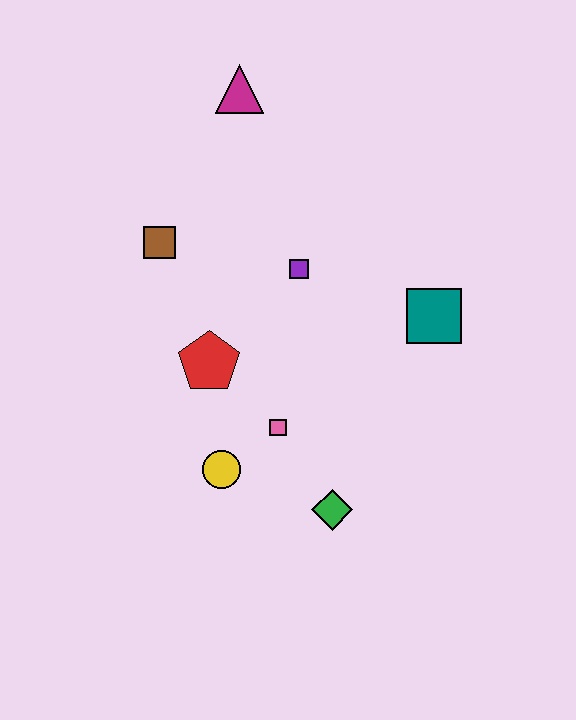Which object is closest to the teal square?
The purple square is closest to the teal square.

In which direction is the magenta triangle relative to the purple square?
The magenta triangle is above the purple square.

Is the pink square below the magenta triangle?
Yes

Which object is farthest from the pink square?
The magenta triangle is farthest from the pink square.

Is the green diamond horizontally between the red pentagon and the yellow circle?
No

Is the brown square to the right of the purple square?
No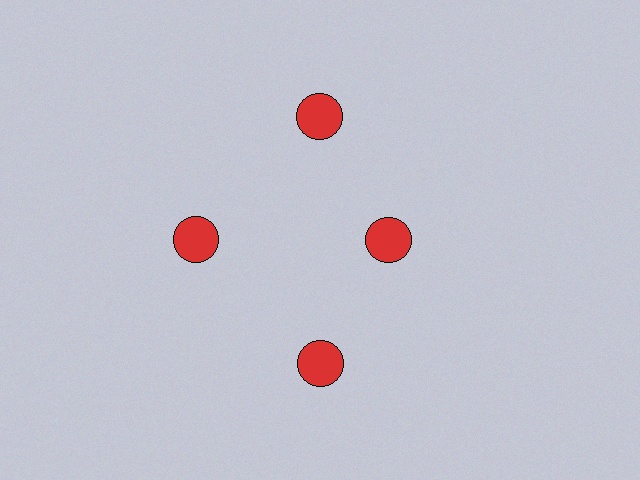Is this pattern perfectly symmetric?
No. The 4 red circles are arranged in a ring, but one element near the 3 o'clock position is pulled inward toward the center, breaking the 4-fold rotational symmetry.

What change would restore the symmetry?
The symmetry would be restored by moving it outward, back onto the ring so that all 4 circles sit at equal angles and equal distance from the center.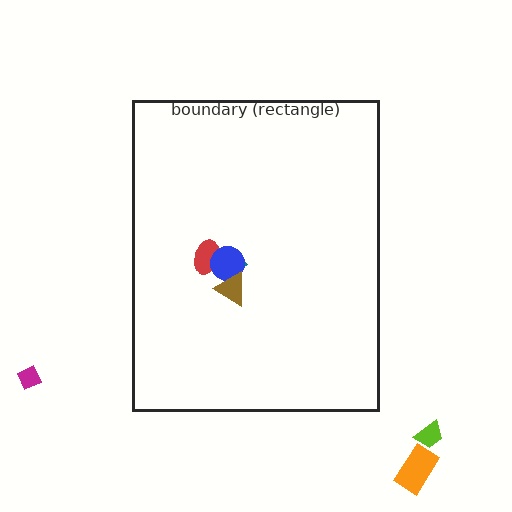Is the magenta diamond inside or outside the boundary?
Outside.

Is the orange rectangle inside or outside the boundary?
Outside.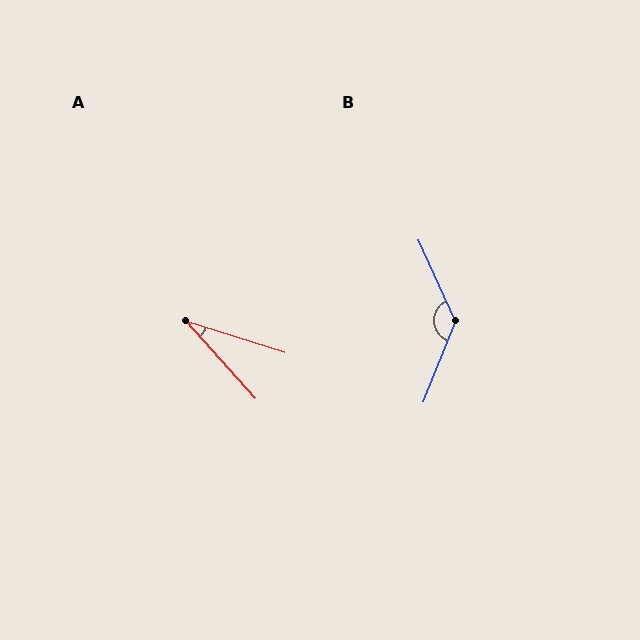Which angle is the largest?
B, at approximately 134 degrees.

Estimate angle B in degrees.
Approximately 134 degrees.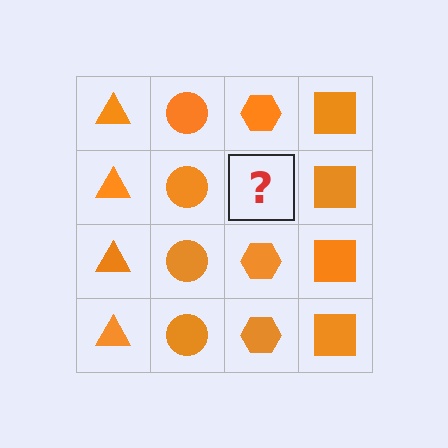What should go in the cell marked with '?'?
The missing cell should contain an orange hexagon.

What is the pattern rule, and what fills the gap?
The rule is that each column has a consistent shape. The gap should be filled with an orange hexagon.